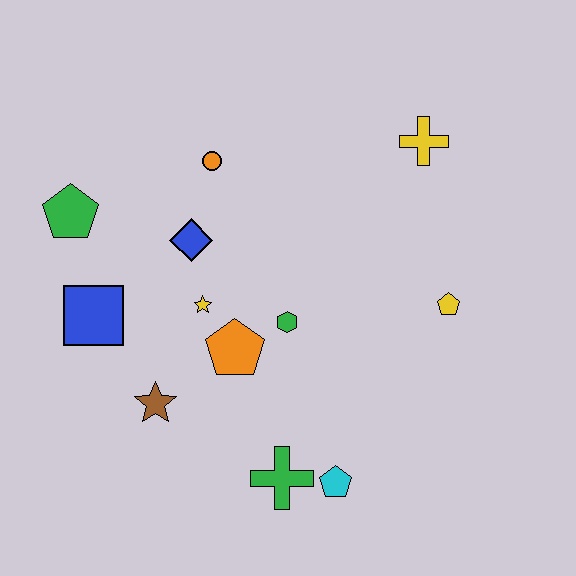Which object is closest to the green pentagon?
The blue square is closest to the green pentagon.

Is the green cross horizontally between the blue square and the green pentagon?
No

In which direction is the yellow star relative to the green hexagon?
The yellow star is to the left of the green hexagon.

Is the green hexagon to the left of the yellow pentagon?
Yes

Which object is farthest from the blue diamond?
The cyan pentagon is farthest from the blue diamond.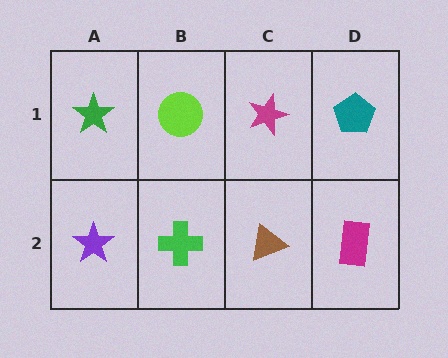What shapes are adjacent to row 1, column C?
A brown triangle (row 2, column C), a lime circle (row 1, column B), a teal pentagon (row 1, column D).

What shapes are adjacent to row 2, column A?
A green star (row 1, column A), a green cross (row 2, column B).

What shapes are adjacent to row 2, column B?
A lime circle (row 1, column B), a purple star (row 2, column A), a brown triangle (row 2, column C).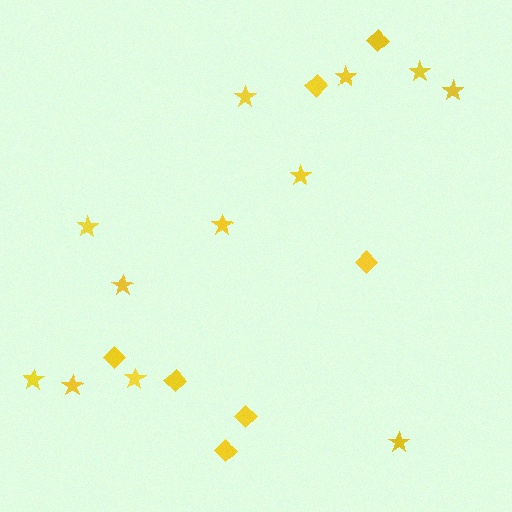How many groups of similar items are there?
There are 2 groups: one group of diamonds (7) and one group of stars (12).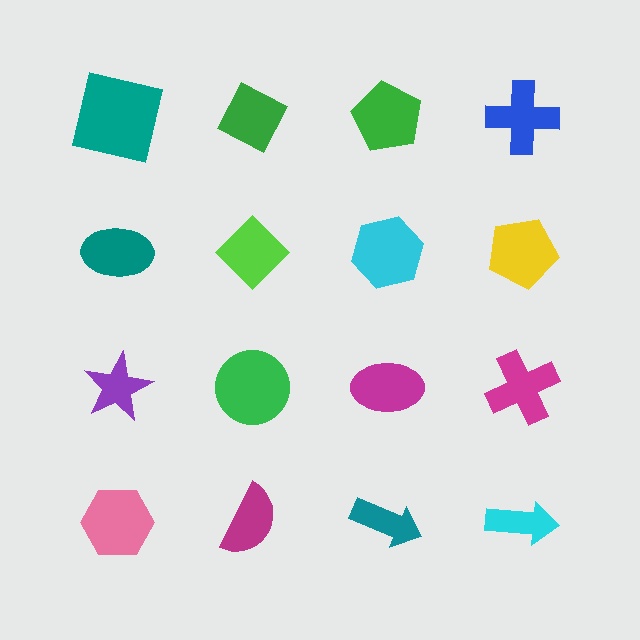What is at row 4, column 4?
A cyan arrow.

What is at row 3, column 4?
A magenta cross.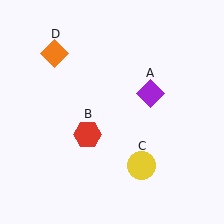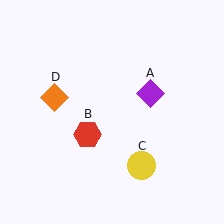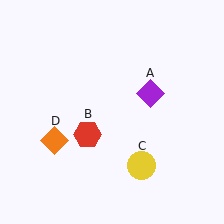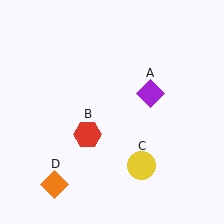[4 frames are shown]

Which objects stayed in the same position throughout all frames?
Purple diamond (object A) and red hexagon (object B) and yellow circle (object C) remained stationary.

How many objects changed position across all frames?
1 object changed position: orange diamond (object D).